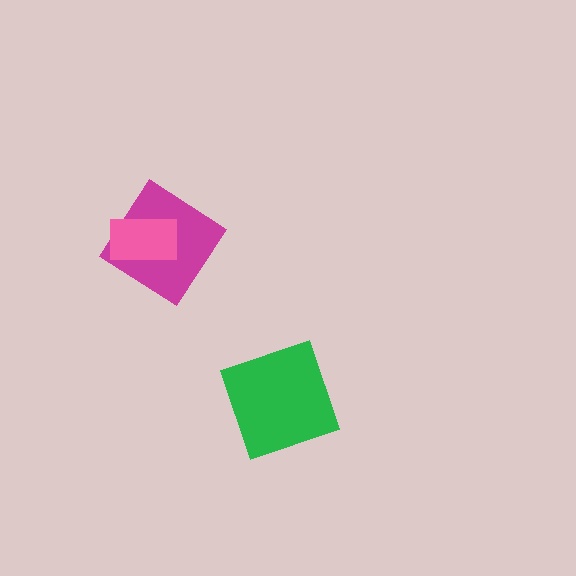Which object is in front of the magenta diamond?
The pink rectangle is in front of the magenta diamond.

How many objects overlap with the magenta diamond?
1 object overlaps with the magenta diamond.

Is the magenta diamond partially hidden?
Yes, it is partially covered by another shape.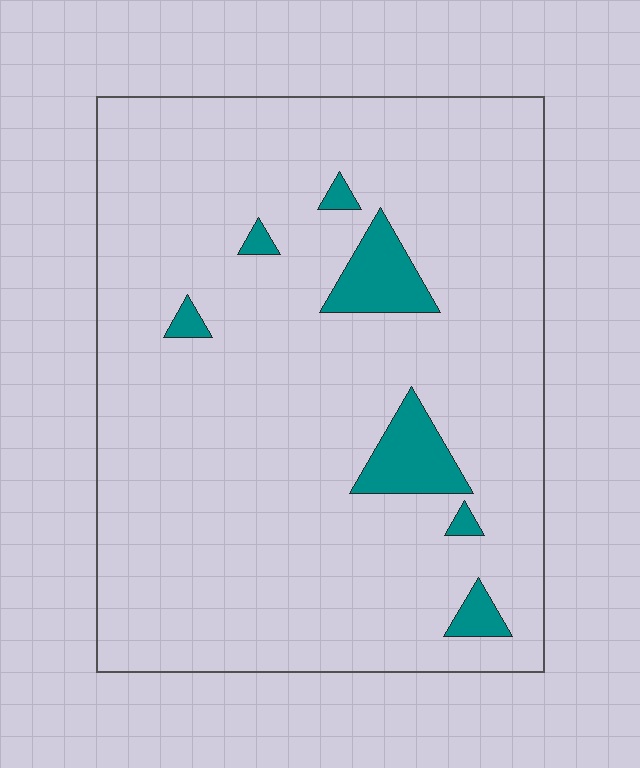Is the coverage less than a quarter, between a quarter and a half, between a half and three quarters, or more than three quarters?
Less than a quarter.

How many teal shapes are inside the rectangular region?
7.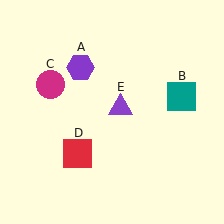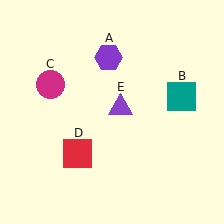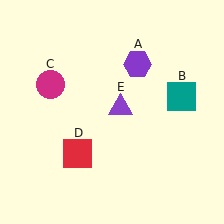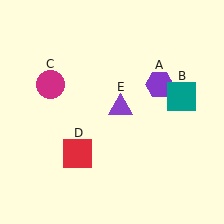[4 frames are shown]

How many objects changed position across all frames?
1 object changed position: purple hexagon (object A).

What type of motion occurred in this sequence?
The purple hexagon (object A) rotated clockwise around the center of the scene.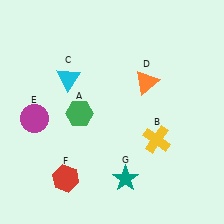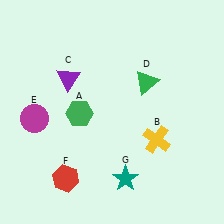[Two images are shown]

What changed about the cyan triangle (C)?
In Image 1, C is cyan. In Image 2, it changed to purple.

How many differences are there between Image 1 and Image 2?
There are 2 differences between the two images.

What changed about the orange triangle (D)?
In Image 1, D is orange. In Image 2, it changed to green.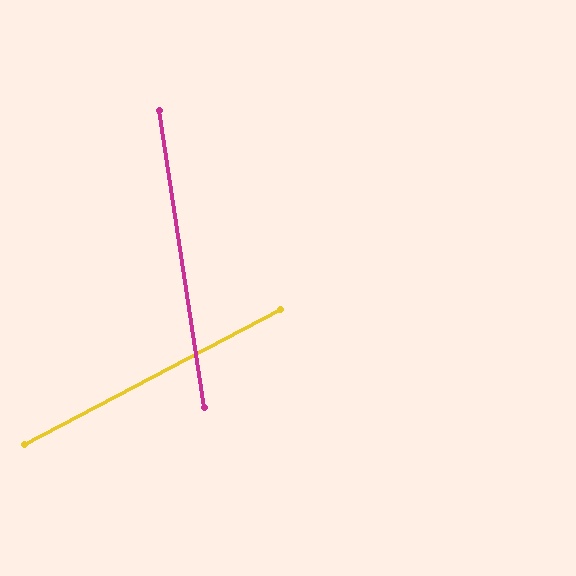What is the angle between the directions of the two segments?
Approximately 71 degrees.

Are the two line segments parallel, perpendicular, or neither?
Neither parallel nor perpendicular — they differ by about 71°.